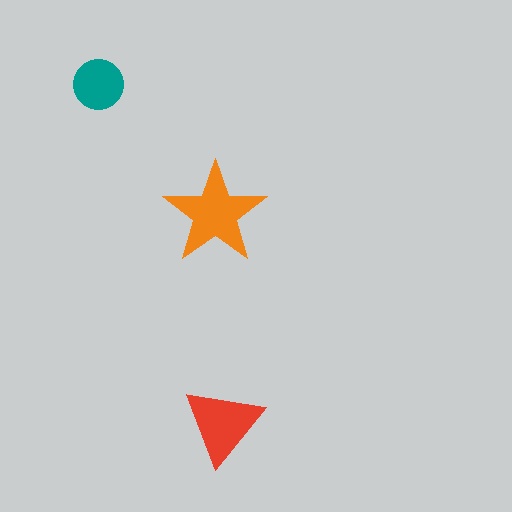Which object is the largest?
The orange star.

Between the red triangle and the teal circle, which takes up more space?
The red triangle.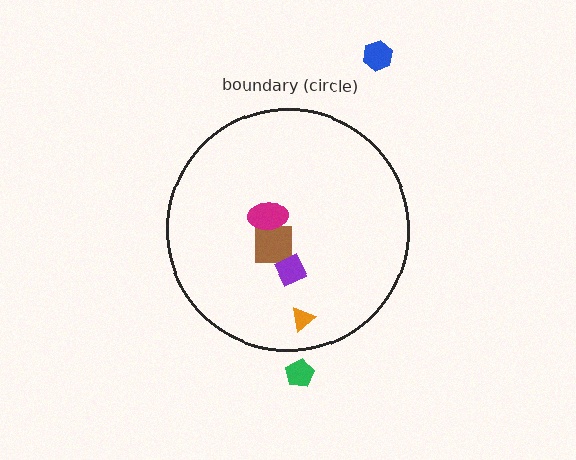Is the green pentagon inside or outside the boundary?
Outside.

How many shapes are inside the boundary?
4 inside, 2 outside.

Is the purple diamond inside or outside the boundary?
Inside.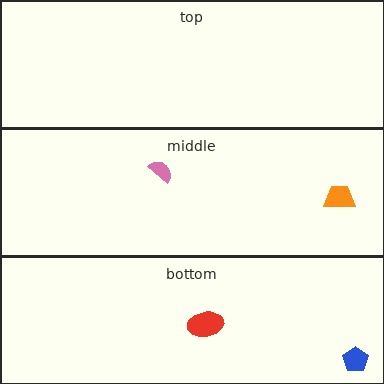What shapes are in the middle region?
The orange trapezoid, the pink semicircle.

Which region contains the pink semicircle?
The middle region.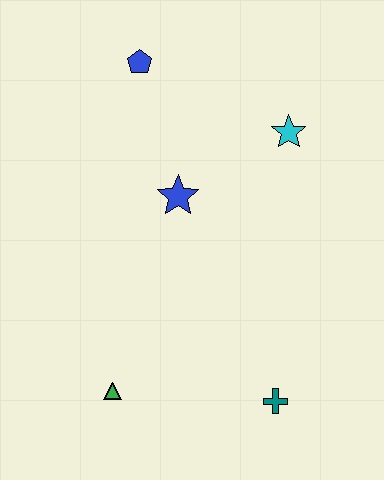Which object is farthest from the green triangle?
The blue pentagon is farthest from the green triangle.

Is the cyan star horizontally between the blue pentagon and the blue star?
No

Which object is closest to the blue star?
The cyan star is closest to the blue star.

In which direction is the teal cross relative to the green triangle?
The teal cross is to the right of the green triangle.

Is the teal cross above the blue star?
No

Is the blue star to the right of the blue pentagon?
Yes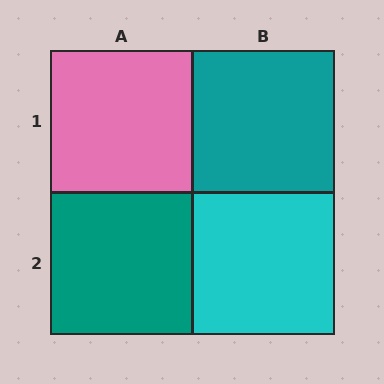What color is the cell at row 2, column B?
Cyan.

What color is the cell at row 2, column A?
Teal.